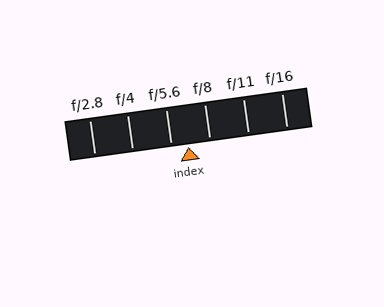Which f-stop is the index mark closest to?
The index mark is closest to f/5.6.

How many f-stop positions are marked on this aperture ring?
There are 6 f-stop positions marked.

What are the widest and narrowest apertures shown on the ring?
The widest aperture shown is f/2.8 and the narrowest is f/16.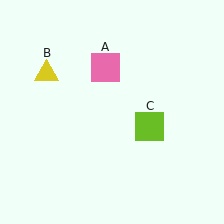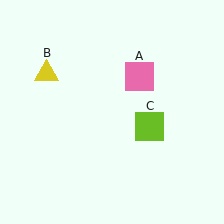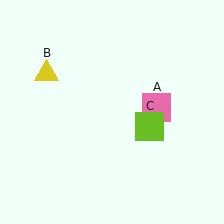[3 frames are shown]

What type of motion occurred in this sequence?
The pink square (object A) rotated clockwise around the center of the scene.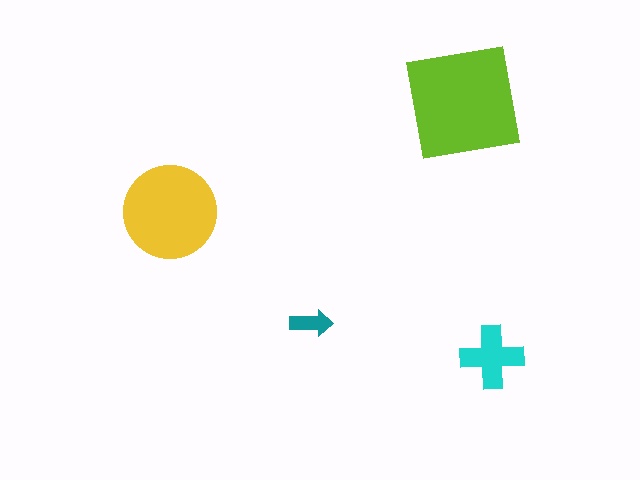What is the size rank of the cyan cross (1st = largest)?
3rd.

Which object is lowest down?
The cyan cross is bottommost.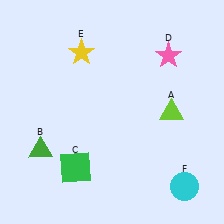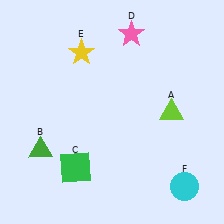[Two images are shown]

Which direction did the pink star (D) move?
The pink star (D) moved left.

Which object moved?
The pink star (D) moved left.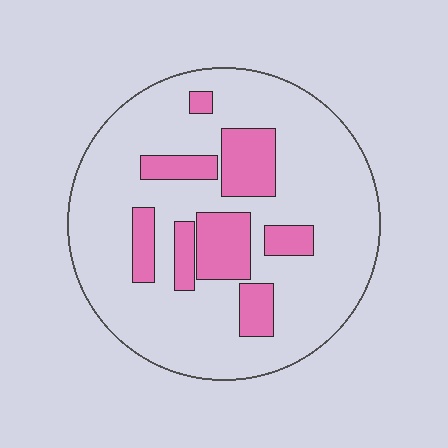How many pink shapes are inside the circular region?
8.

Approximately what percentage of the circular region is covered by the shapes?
Approximately 20%.